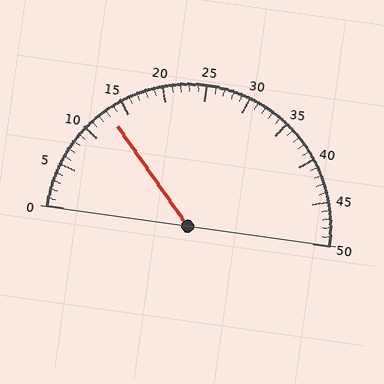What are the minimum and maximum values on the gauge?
The gauge ranges from 0 to 50.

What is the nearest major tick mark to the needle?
The nearest major tick mark is 15.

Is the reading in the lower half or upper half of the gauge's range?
The reading is in the lower half of the range (0 to 50).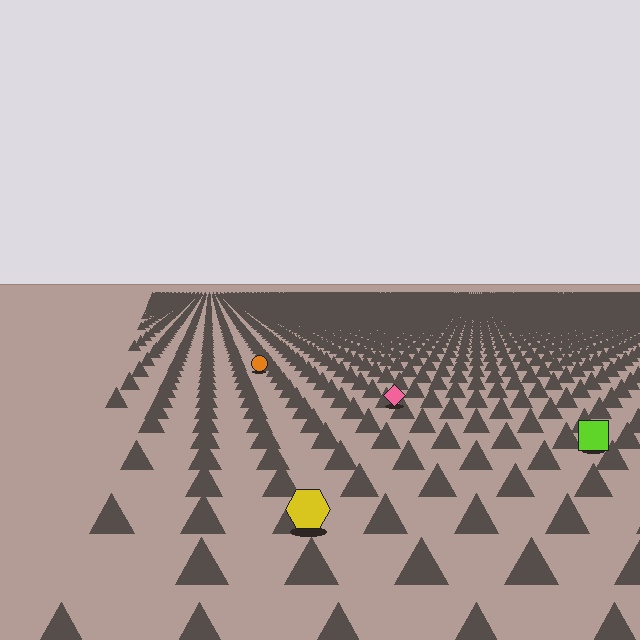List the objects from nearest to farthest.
From nearest to farthest: the yellow hexagon, the lime square, the pink diamond, the orange circle.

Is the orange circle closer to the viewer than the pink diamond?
No. The pink diamond is closer — you can tell from the texture gradient: the ground texture is coarser near it.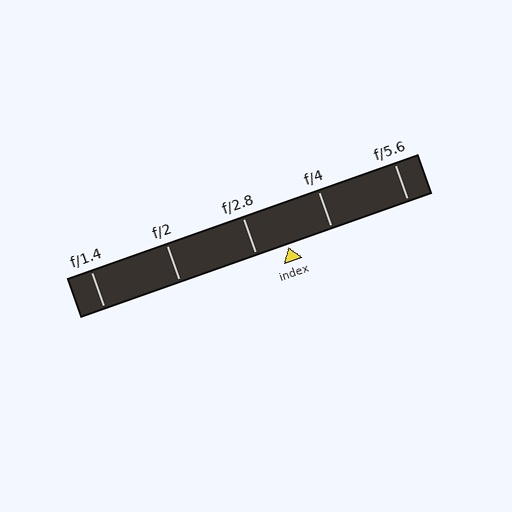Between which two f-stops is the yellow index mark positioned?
The index mark is between f/2.8 and f/4.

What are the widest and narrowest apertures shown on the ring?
The widest aperture shown is f/1.4 and the narrowest is f/5.6.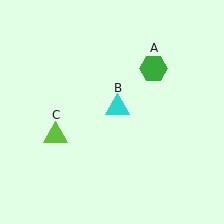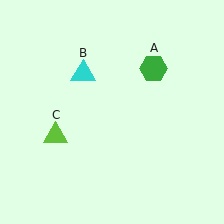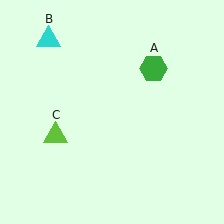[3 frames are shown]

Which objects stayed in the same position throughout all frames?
Green hexagon (object A) and lime triangle (object C) remained stationary.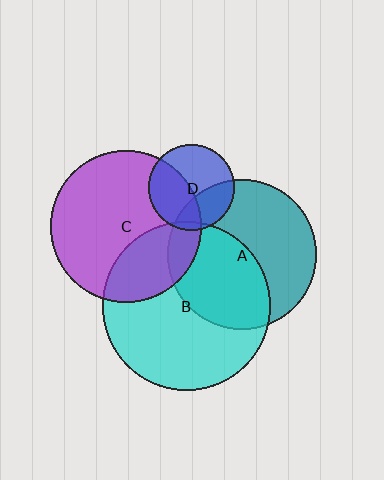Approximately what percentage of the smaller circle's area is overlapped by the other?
Approximately 45%.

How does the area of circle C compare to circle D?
Approximately 3.1 times.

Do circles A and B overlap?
Yes.